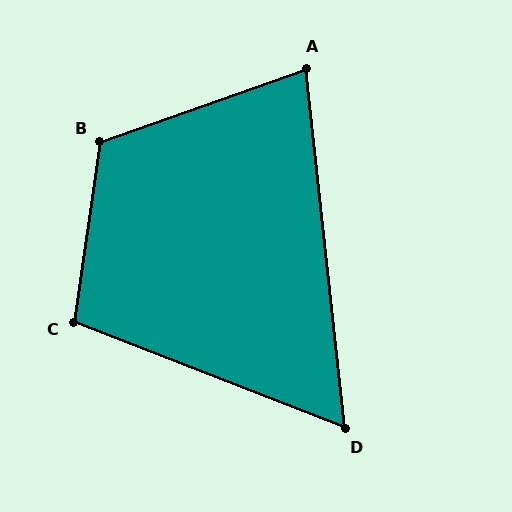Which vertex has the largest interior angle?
B, at approximately 117 degrees.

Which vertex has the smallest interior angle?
D, at approximately 63 degrees.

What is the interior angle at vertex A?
Approximately 77 degrees (acute).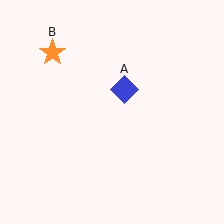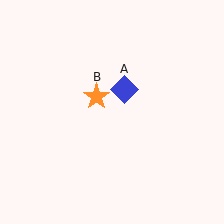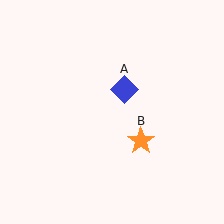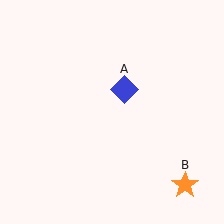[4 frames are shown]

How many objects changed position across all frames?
1 object changed position: orange star (object B).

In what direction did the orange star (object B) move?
The orange star (object B) moved down and to the right.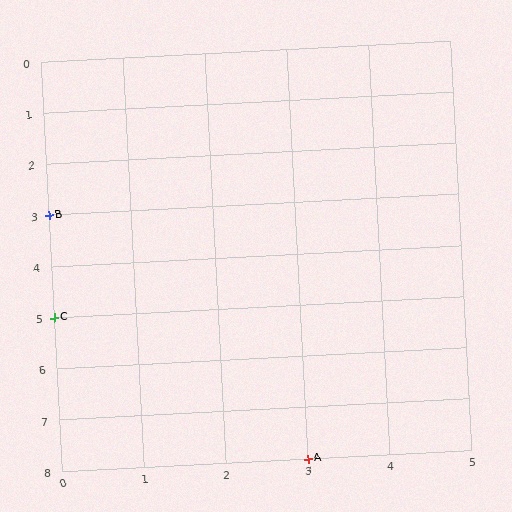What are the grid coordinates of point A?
Point A is at grid coordinates (3, 8).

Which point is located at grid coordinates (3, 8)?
Point A is at (3, 8).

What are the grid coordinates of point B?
Point B is at grid coordinates (0, 3).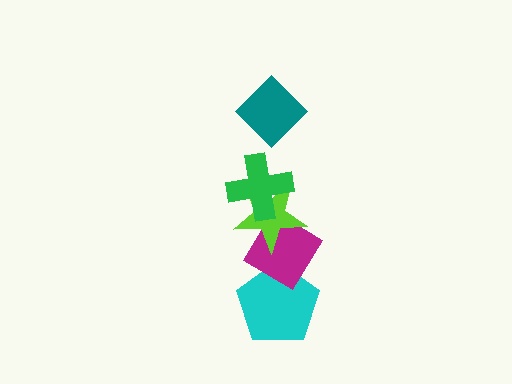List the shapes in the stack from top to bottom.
From top to bottom: the teal diamond, the green cross, the lime star, the magenta diamond, the cyan pentagon.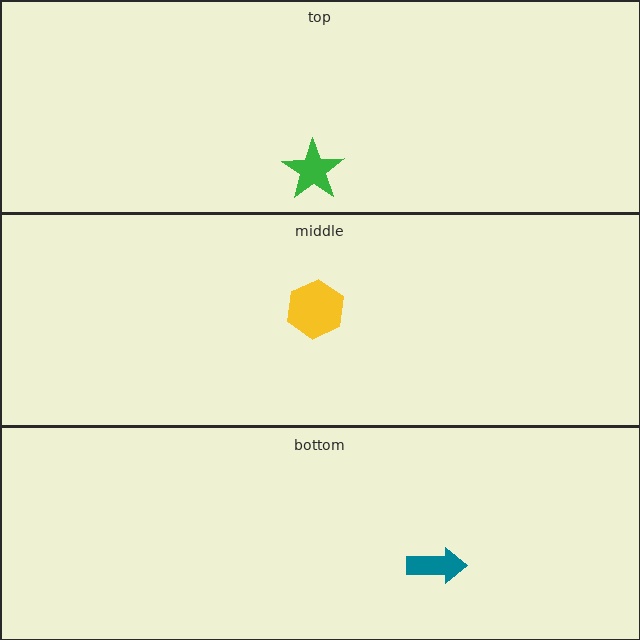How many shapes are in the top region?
1.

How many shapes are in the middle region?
1.